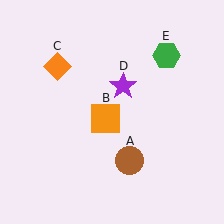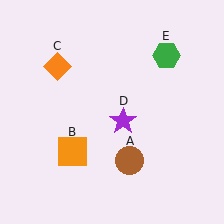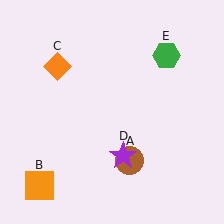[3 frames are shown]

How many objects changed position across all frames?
2 objects changed position: orange square (object B), purple star (object D).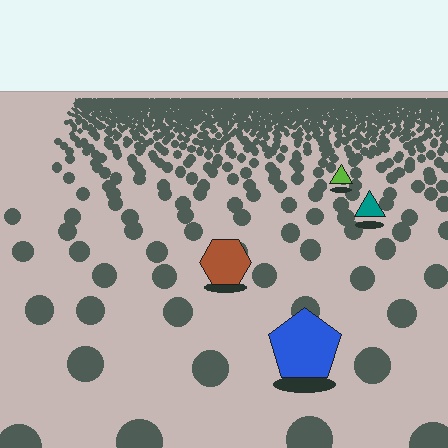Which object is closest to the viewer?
The blue pentagon is closest. The texture marks near it are larger and more spread out.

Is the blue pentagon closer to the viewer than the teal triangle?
Yes. The blue pentagon is closer — you can tell from the texture gradient: the ground texture is coarser near it.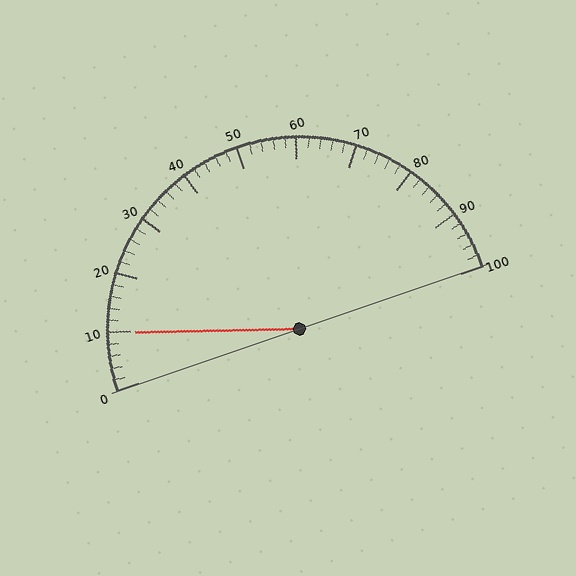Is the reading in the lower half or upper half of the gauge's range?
The reading is in the lower half of the range (0 to 100).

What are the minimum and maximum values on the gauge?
The gauge ranges from 0 to 100.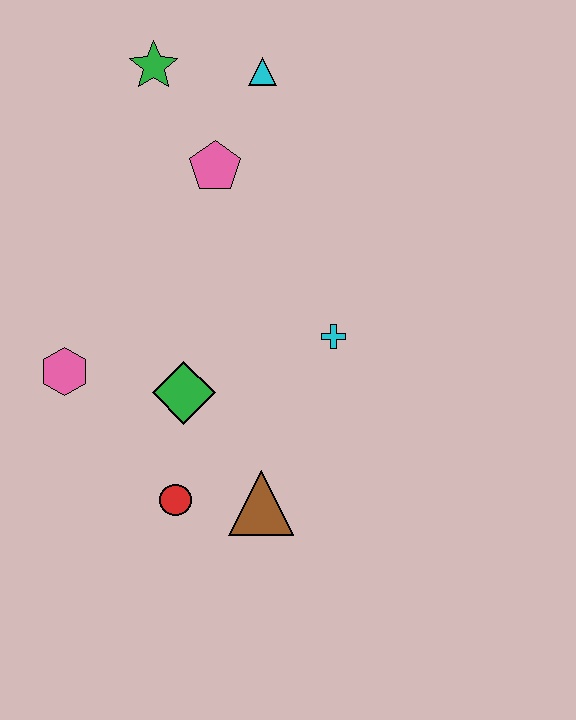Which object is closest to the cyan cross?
The green diamond is closest to the cyan cross.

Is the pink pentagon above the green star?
No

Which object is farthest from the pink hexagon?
The cyan triangle is farthest from the pink hexagon.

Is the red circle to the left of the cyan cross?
Yes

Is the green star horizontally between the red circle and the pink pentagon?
No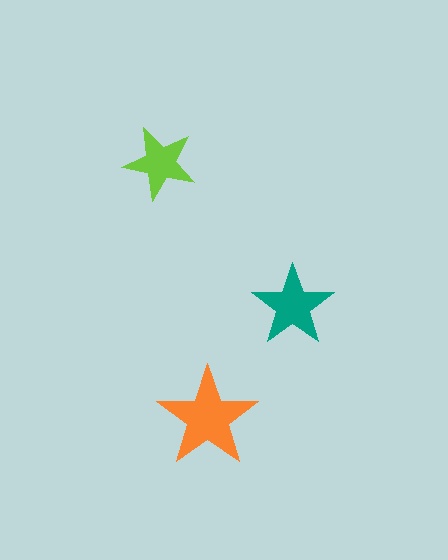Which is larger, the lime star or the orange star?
The orange one.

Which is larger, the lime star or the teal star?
The teal one.